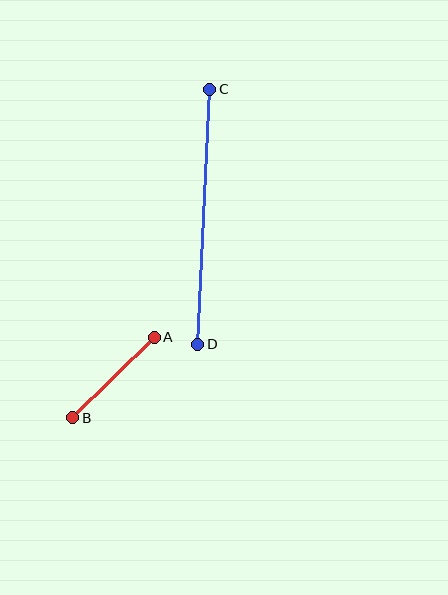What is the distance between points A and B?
The distance is approximately 114 pixels.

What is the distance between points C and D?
The distance is approximately 256 pixels.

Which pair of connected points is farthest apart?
Points C and D are farthest apart.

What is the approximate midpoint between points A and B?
The midpoint is at approximately (113, 378) pixels.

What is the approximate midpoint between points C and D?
The midpoint is at approximately (204, 217) pixels.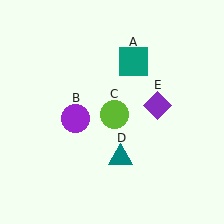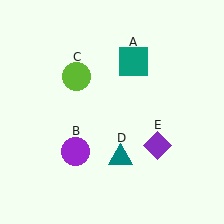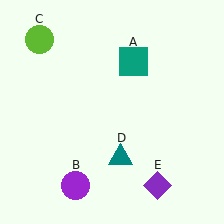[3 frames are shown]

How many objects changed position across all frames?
3 objects changed position: purple circle (object B), lime circle (object C), purple diamond (object E).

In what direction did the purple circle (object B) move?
The purple circle (object B) moved down.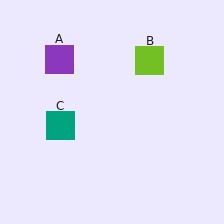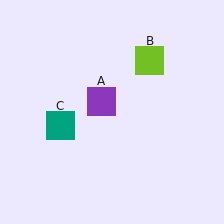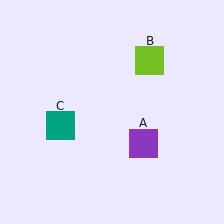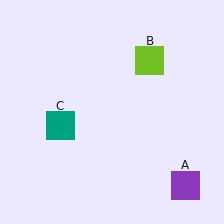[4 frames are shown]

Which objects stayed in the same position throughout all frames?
Lime square (object B) and teal square (object C) remained stationary.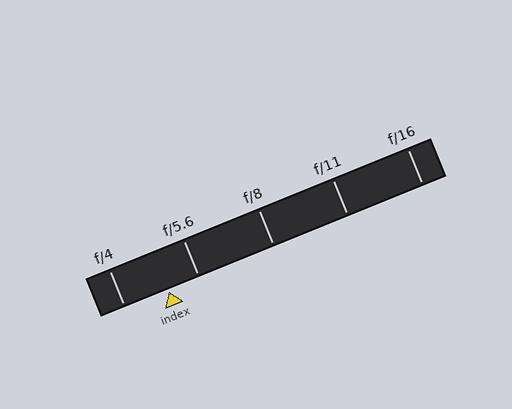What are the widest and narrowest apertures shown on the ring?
The widest aperture shown is f/4 and the narrowest is f/16.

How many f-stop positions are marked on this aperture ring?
There are 5 f-stop positions marked.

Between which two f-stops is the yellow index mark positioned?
The index mark is between f/4 and f/5.6.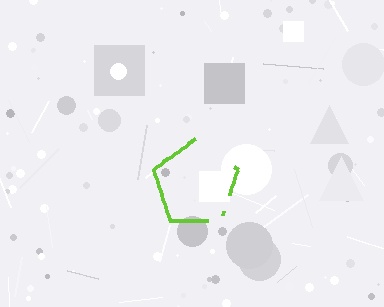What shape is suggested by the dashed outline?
The dashed outline suggests a pentagon.